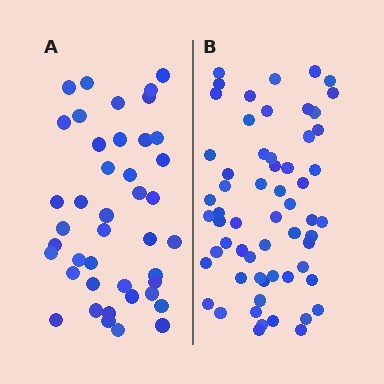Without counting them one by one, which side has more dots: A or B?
Region B (the right region) has more dots.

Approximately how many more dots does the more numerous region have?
Region B has approximately 20 more dots than region A.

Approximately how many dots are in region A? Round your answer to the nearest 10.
About 40 dots. (The exact count is 42, which rounds to 40.)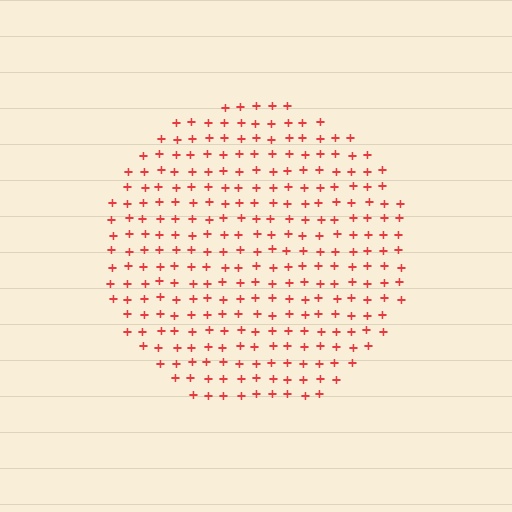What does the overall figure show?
The overall figure shows a circle.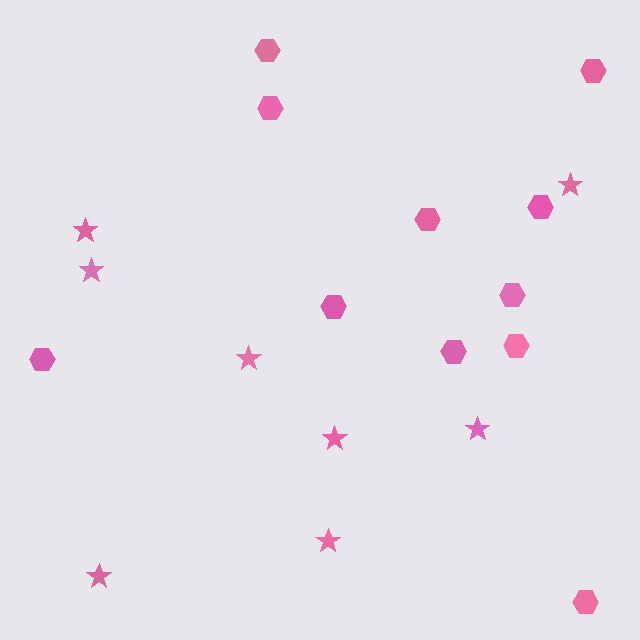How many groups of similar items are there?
There are 2 groups: one group of hexagons (11) and one group of stars (8).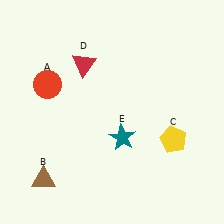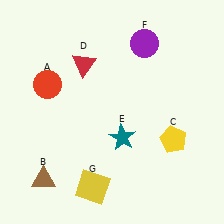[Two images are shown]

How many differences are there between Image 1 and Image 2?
There are 2 differences between the two images.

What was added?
A purple circle (F), a yellow square (G) were added in Image 2.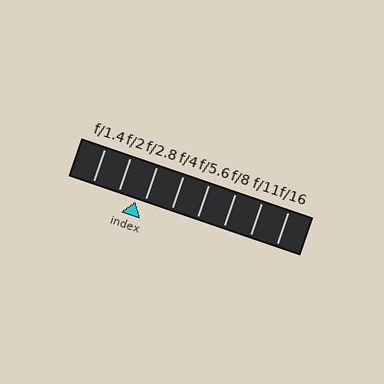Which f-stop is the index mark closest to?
The index mark is closest to f/2.8.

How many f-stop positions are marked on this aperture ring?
There are 8 f-stop positions marked.